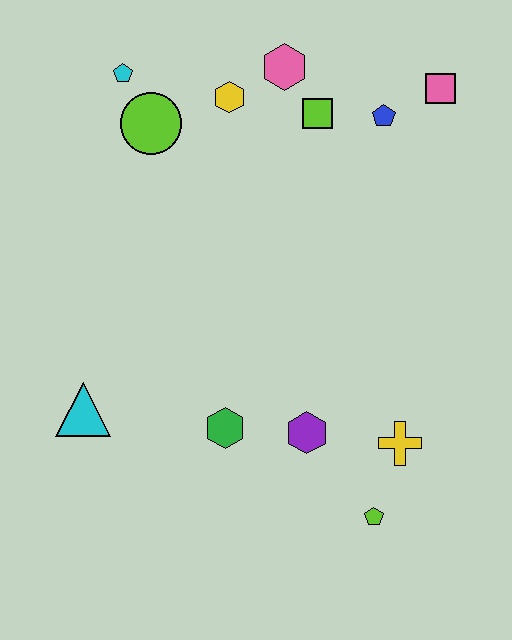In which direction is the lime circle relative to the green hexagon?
The lime circle is above the green hexagon.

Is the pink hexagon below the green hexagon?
No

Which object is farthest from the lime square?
The lime pentagon is farthest from the lime square.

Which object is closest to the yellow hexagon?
The pink hexagon is closest to the yellow hexagon.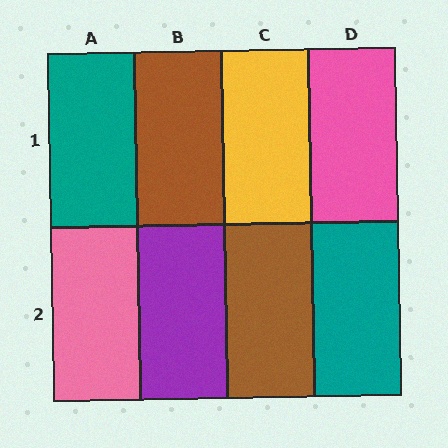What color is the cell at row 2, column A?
Pink.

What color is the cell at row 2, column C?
Brown.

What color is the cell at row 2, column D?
Teal.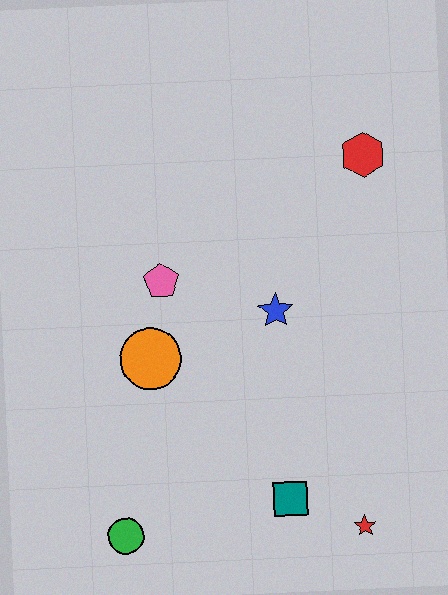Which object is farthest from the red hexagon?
The green circle is farthest from the red hexagon.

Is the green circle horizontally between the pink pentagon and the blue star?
No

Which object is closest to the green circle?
The teal square is closest to the green circle.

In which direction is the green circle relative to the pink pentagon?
The green circle is below the pink pentagon.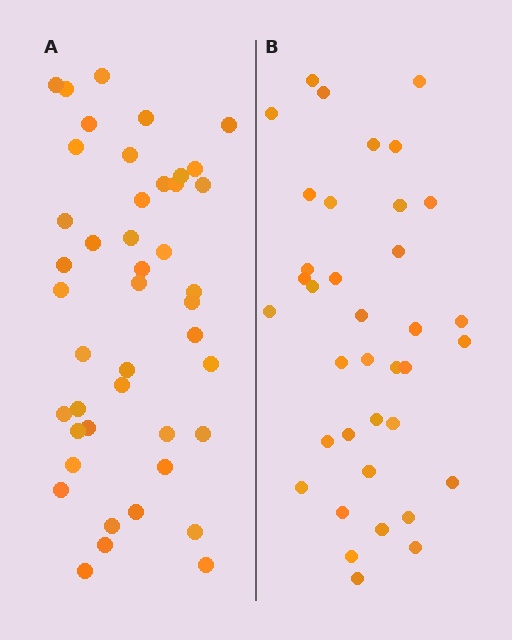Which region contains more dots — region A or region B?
Region A (the left region) has more dots.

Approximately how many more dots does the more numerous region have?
Region A has roughly 8 or so more dots than region B.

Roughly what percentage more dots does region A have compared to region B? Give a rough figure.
About 20% more.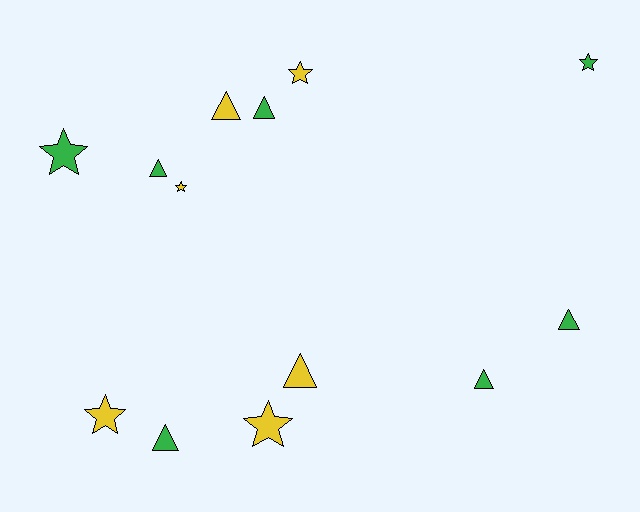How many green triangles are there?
There are 5 green triangles.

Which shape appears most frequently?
Triangle, with 7 objects.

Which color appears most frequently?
Green, with 7 objects.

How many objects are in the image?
There are 13 objects.